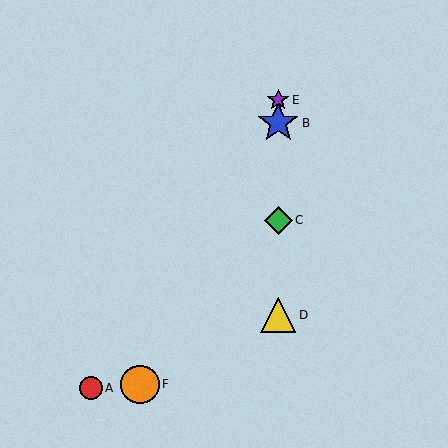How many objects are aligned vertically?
4 objects (B, C, D, E) are aligned vertically.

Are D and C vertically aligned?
Yes, both are at x≈278.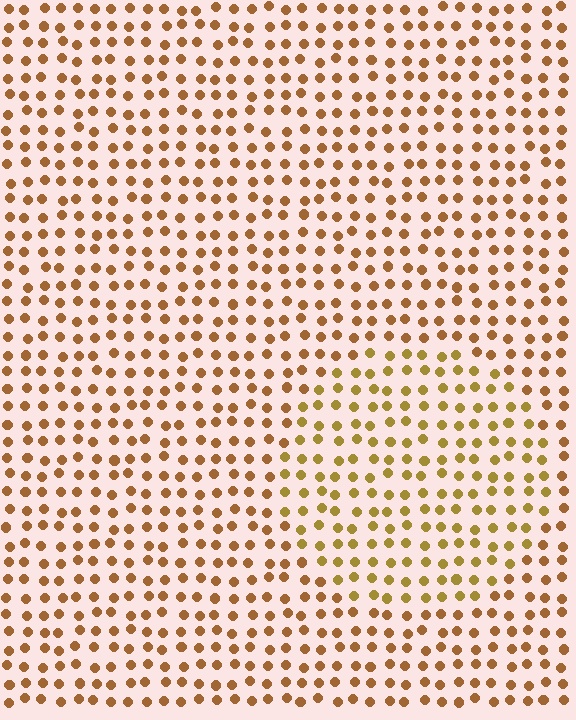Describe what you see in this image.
The image is filled with small brown elements in a uniform arrangement. A circle-shaped region is visible where the elements are tinted to a slightly different hue, forming a subtle color boundary.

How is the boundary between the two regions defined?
The boundary is defined purely by a slight shift in hue (about 21 degrees). Spacing, size, and orientation are identical on both sides.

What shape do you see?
I see a circle.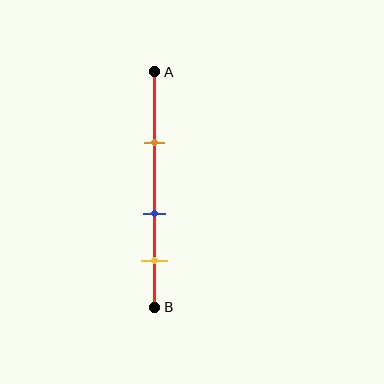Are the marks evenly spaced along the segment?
Yes, the marks are approximately evenly spaced.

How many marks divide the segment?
There are 3 marks dividing the segment.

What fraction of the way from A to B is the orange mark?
The orange mark is approximately 30% (0.3) of the way from A to B.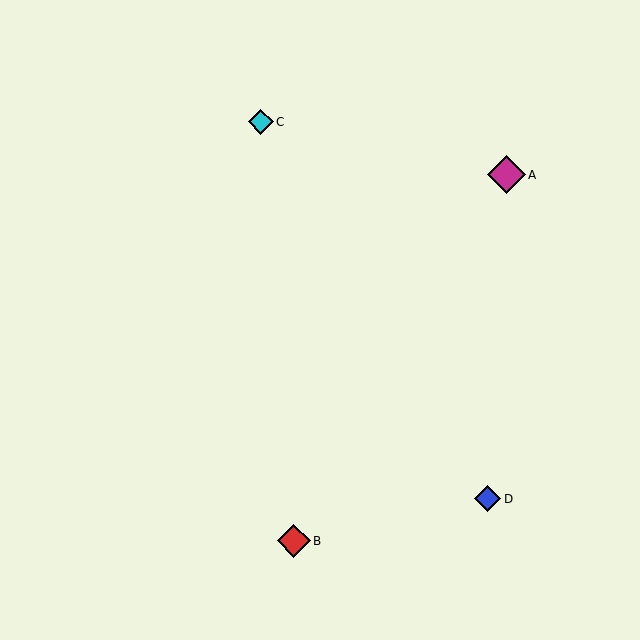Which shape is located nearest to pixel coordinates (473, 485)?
The blue diamond (labeled D) at (488, 499) is nearest to that location.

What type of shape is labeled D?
Shape D is a blue diamond.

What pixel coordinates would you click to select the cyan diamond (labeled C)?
Click at (261, 122) to select the cyan diamond C.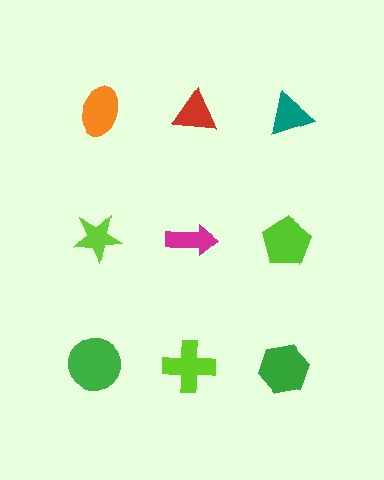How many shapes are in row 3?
3 shapes.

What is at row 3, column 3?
A green hexagon.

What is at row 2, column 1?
A lime star.